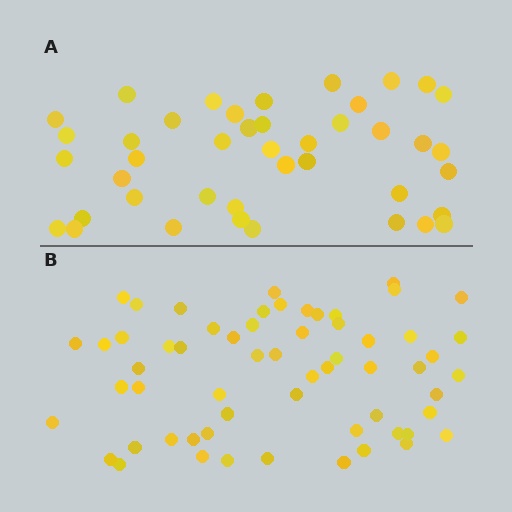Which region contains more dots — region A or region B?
Region B (the bottom region) has more dots.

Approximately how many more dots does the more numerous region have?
Region B has approximately 20 more dots than region A.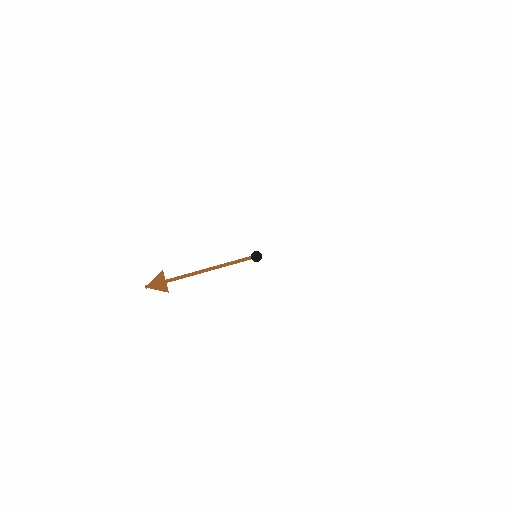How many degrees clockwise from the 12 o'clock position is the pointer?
Approximately 254 degrees.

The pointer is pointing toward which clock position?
Roughly 8 o'clock.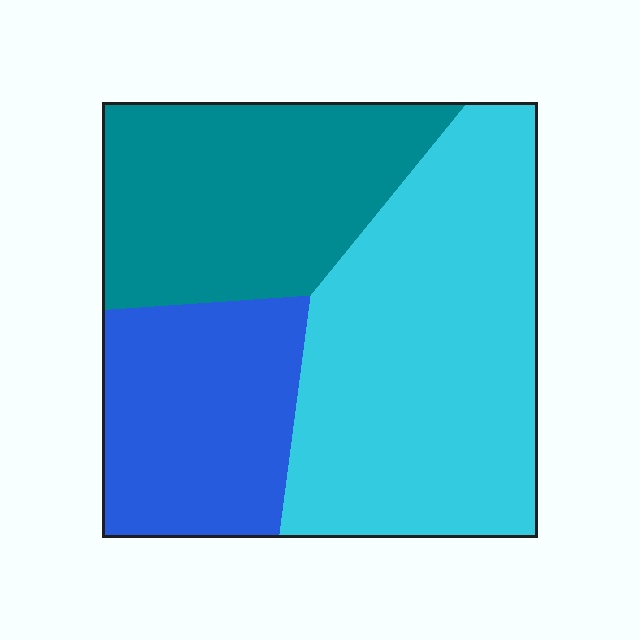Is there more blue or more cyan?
Cyan.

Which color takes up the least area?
Blue, at roughly 25%.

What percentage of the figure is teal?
Teal takes up between a sixth and a third of the figure.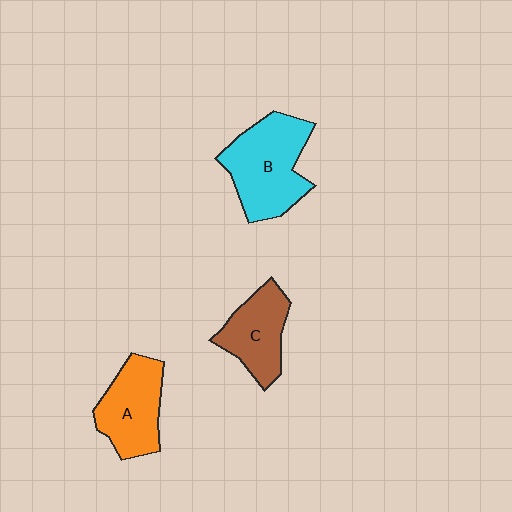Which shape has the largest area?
Shape B (cyan).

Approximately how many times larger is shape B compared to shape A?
Approximately 1.3 times.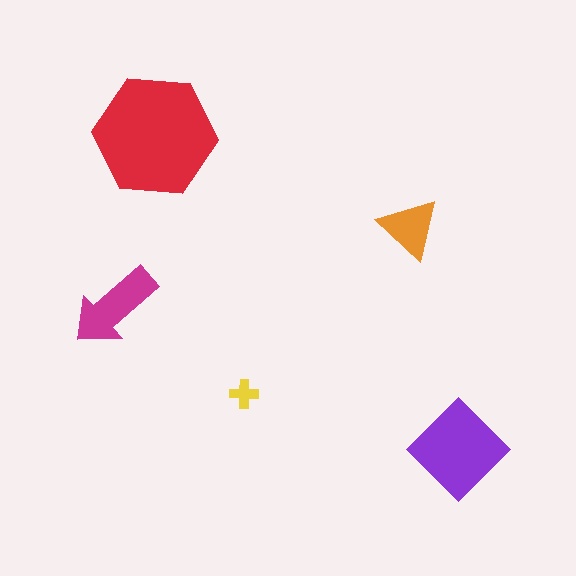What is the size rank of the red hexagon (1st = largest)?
1st.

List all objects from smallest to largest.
The yellow cross, the orange triangle, the magenta arrow, the purple diamond, the red hexagon.